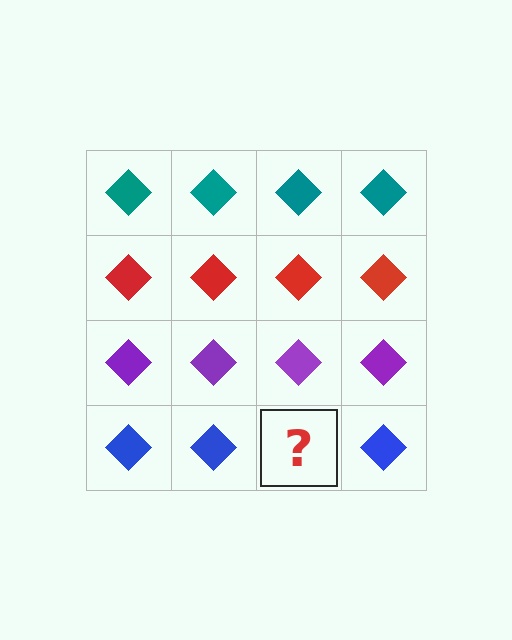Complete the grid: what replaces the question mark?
The question mark should be replaced with a blue diamond.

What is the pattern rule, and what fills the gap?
The rule is that each row has a consistent color. The gap should be filled with a blue diamond.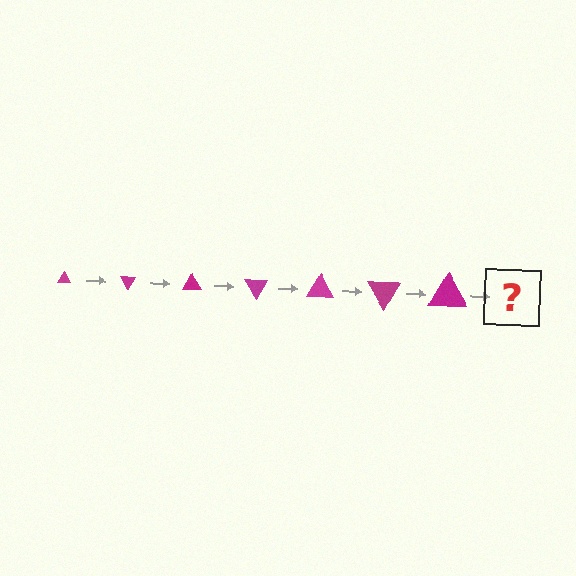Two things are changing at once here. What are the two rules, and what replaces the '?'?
The two rules are that the triangle grows larger each step and it rotates 60 degrees each step. The '?' should be a triangle, larger than the previous one and rotated 420 degrees from the start.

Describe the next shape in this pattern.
It should be a triangle, larger than the previous one and rotated 420 degrees from the start.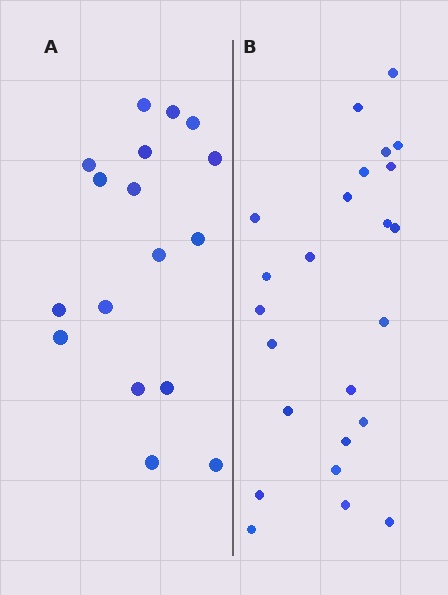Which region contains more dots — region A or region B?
Region B (the right region) has more dots.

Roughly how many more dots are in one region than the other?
Region B has roughly 8 or so more dots than region A.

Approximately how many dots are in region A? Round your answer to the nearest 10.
About 20 dots. (The exact count is 17, which rounds to 20.)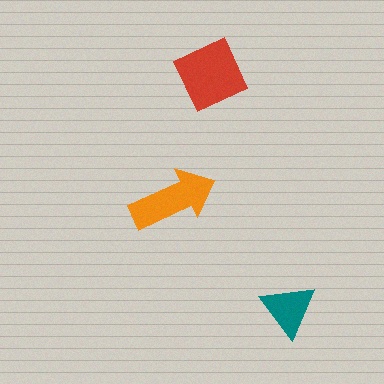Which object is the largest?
The red diamond.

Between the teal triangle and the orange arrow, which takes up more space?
The orange arrow.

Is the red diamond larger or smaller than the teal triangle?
Larger.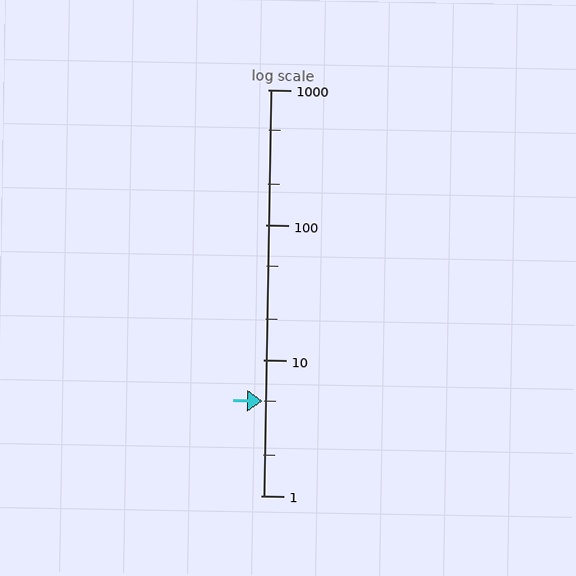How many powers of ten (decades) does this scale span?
The scale spans 3 decades, from 1 to 1000.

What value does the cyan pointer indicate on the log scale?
The pointer indicates approximately 5.